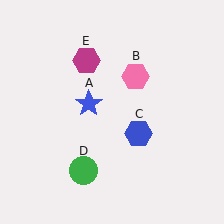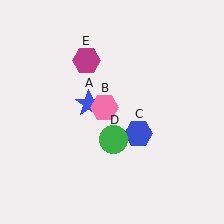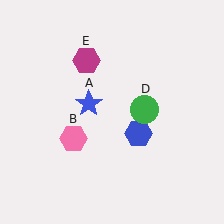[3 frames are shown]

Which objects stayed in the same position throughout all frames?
Blue star (object A) and blue hexagon (object C) and magenta hexagon (object E) remained stationary.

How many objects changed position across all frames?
2 objects changed position: pink hexagon (object B), green circle (object D).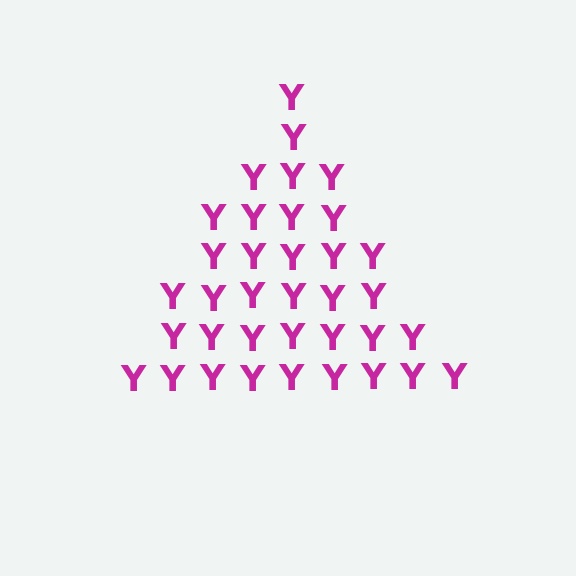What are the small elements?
The small elements are letter Y's.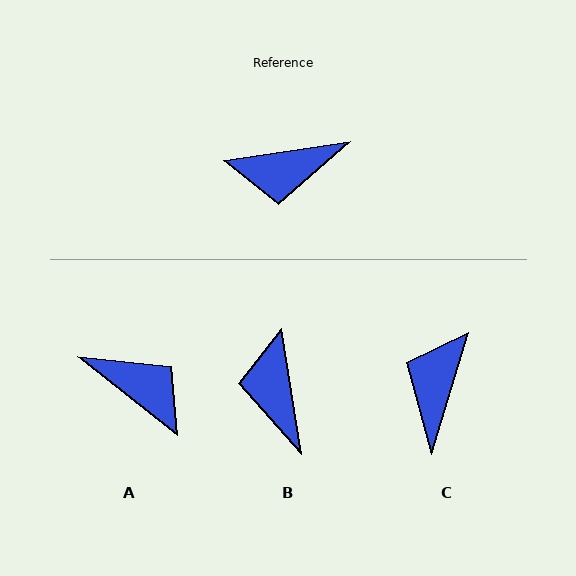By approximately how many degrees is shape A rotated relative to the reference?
Approximately 133 degrees counter-clockwise.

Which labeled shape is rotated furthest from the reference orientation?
A, about 133 degrees away.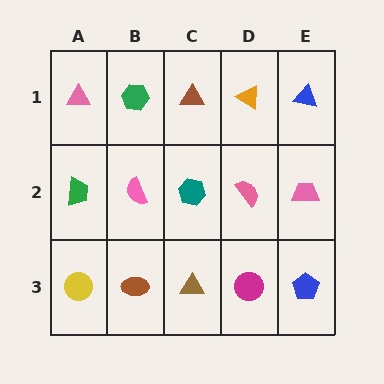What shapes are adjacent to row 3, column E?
A pink trapezoid (row 2, column E), a magenta circle (row 3, column D).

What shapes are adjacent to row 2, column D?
An orange triangle (row 1, column D), a magenta circle (row 3, column D), a teal hexagon (row 2, column C), a pink trapezoid (row 2, column E).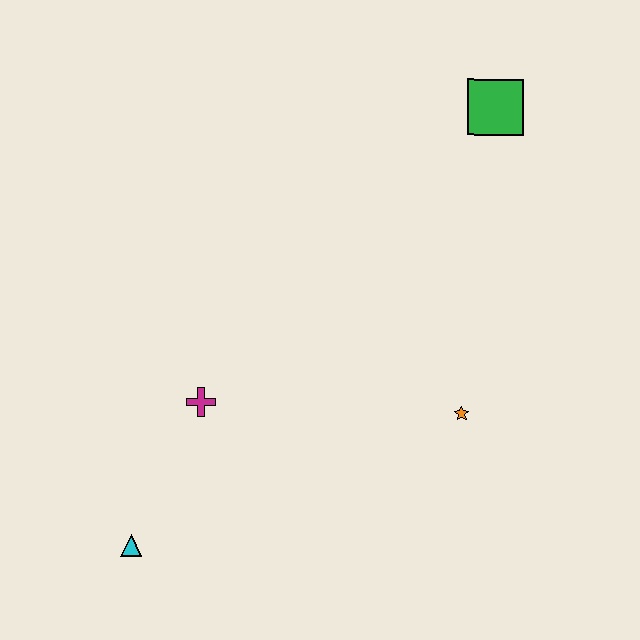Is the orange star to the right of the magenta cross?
Yes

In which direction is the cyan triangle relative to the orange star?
The cyan triangle is to the left of the orange star.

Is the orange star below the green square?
Yes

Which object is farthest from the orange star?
The cyan triangle is farthest from the orange star.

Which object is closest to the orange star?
The magenta cross is closest to the orange star.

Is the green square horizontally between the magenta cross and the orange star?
No